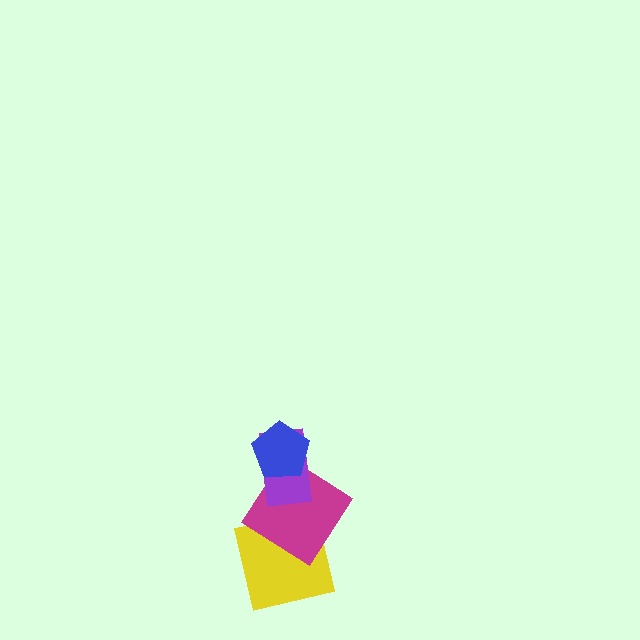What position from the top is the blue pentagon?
The blue pentagon is 1st from the top.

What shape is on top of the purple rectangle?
The blue pentagon is on top of the purple rectangle.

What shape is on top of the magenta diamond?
The purple rectangle is on top of the magenta diamond.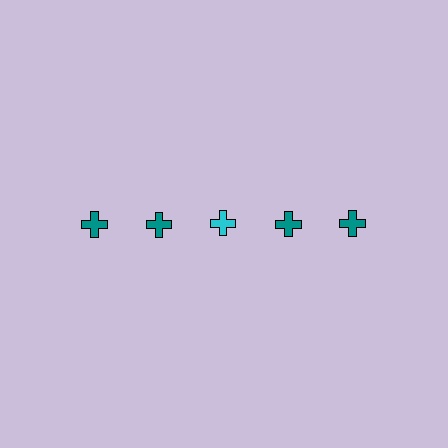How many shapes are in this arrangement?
There are 5 shapes arranged in a grid pattern.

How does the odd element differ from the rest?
It has a different color: cyan instead of teal.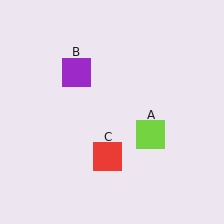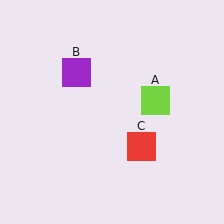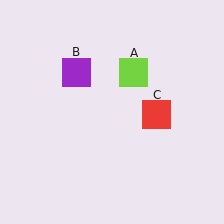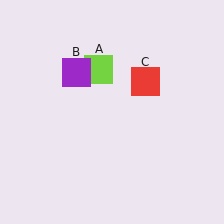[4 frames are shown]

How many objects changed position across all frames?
2 objects changed position: lime square (object A), red square (object C).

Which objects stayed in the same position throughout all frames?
Purple square (object B) remained stationary.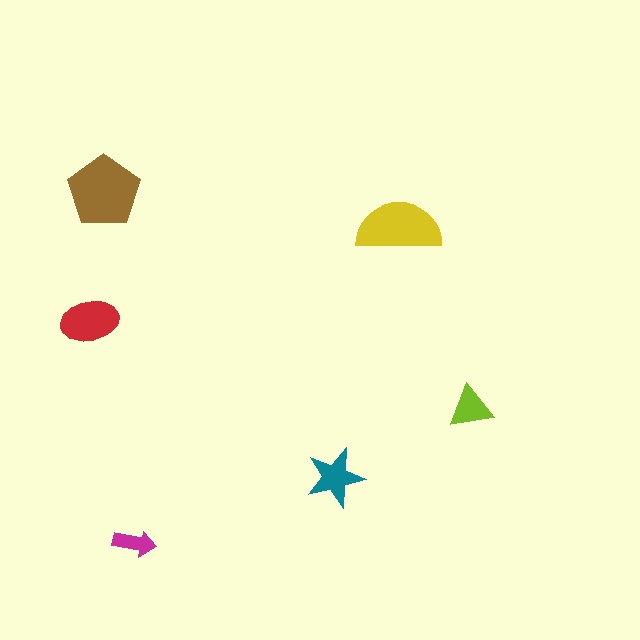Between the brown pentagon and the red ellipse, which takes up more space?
The brown pentagon.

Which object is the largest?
The brown pentagon.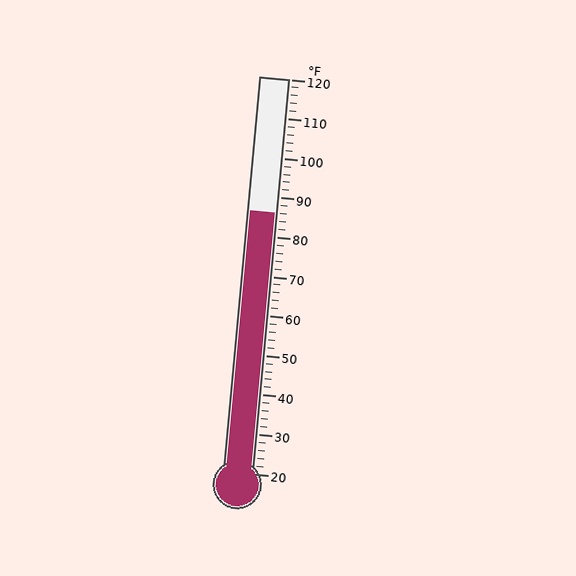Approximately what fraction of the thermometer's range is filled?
The thermometer is filled to approximately 65% of its range.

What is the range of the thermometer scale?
The thermometer scale ranges from 20°F to 120°F.